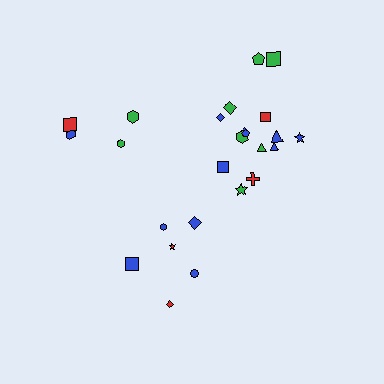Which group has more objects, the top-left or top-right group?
The top-right group.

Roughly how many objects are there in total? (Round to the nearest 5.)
Roughly 25 objects in total.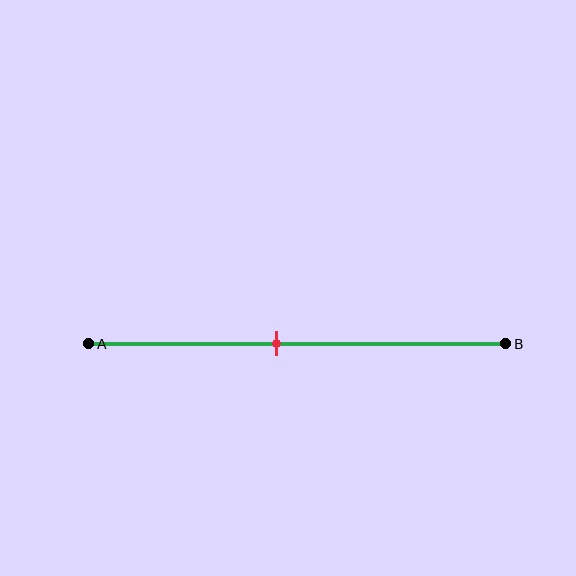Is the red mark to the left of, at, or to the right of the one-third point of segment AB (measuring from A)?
The red mark is to the right of the one-third point of segment AB.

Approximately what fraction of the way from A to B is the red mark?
The red mark is approximately 45% of the way from A to B.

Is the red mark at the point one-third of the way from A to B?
No, the mark is at about 45% from A, not at the 33% one-third point.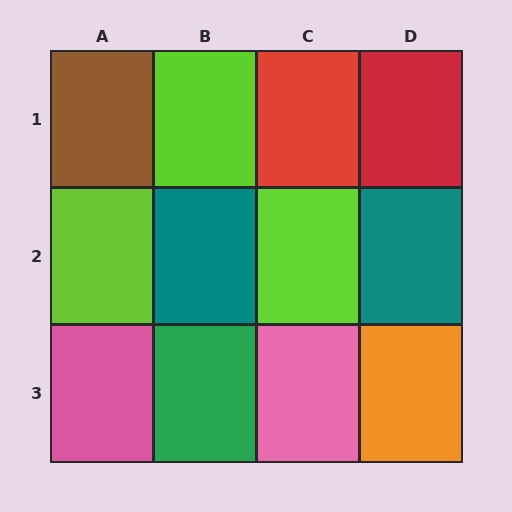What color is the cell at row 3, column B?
Green.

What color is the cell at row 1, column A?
Brown.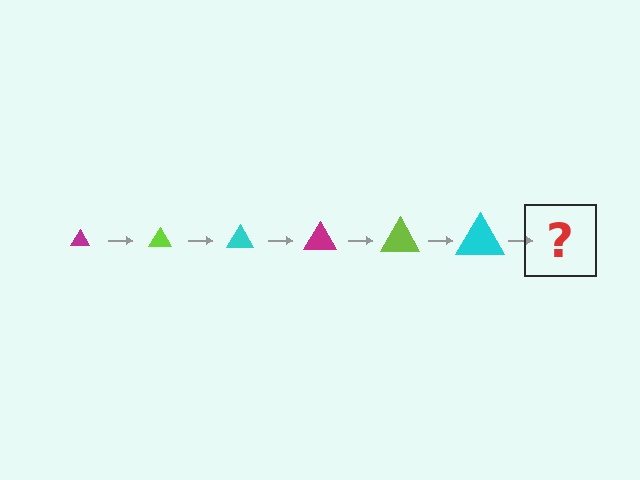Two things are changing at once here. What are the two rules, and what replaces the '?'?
The two rules are that the triangle grows larger each step and the color cycles through magenta, lime, and cyan. The '?' should be a magenta triangle, larger than the previous one.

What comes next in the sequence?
The next element should be a magenta triangle, larger than the previous one.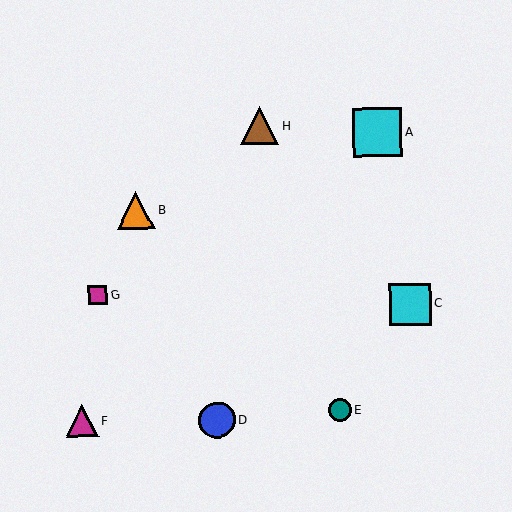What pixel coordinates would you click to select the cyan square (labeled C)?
Click at (410, 304) to select the cyan square C.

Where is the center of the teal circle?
The center of the teal circle is at (340, 410).